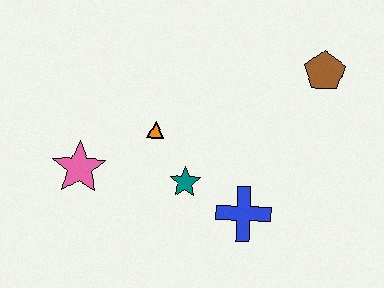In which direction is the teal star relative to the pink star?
The teal star is to the right of the pink star.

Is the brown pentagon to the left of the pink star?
No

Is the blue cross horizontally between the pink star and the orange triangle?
No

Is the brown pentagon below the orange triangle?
No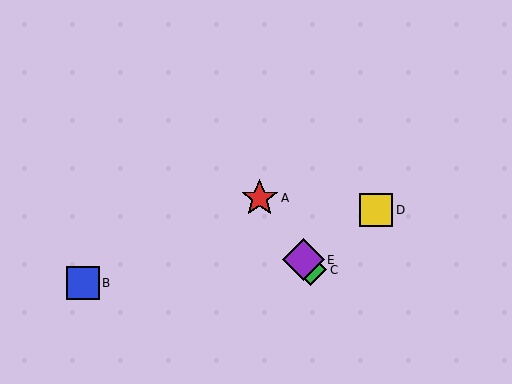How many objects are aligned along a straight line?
3 objects (A, C, E) are aligned along a straight line.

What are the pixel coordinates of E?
Object E is at (303, 260).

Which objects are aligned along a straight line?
Objects A, C, E are aligned along a straight line.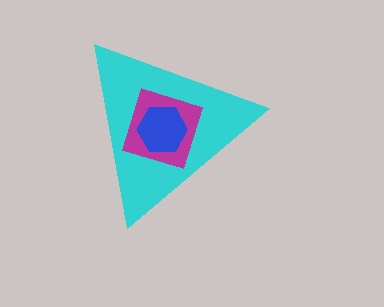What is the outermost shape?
The cyan triangle.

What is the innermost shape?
The blue hexagon.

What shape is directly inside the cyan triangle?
The magenta square.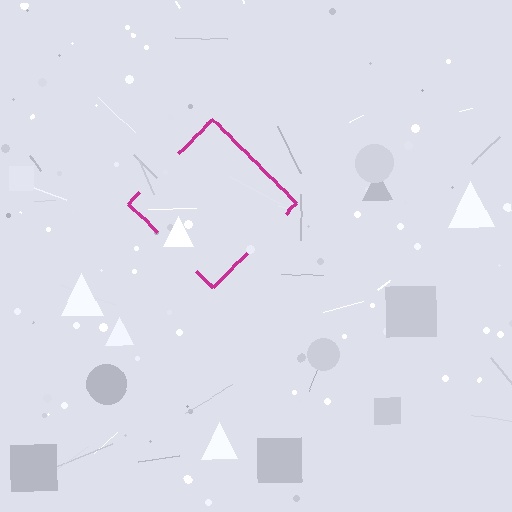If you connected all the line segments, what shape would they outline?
They would outline a diamond.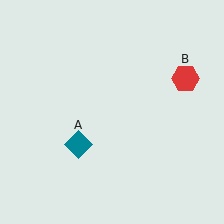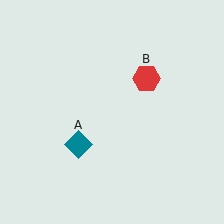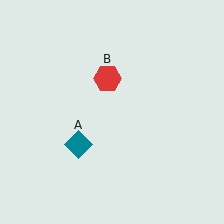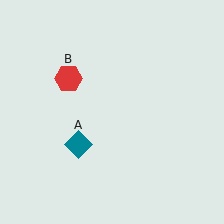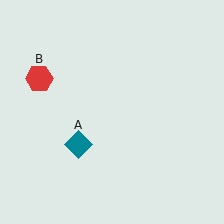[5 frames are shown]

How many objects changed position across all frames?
1 object changed position: red hexagon (object B).